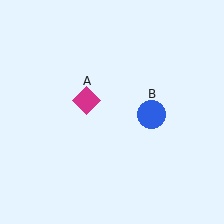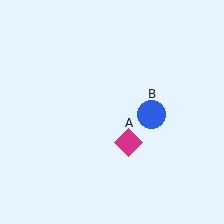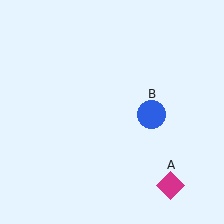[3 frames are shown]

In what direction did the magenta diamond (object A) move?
The magenta diamond (object A) moved down and to the right.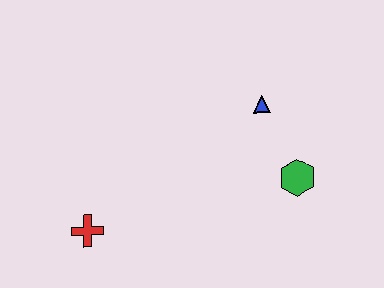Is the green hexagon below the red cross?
No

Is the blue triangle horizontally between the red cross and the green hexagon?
Yes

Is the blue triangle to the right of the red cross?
Yes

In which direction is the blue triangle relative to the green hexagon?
The blue triangle is above the green hexagon.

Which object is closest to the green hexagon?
The blue triangle is closest to the green hexagon.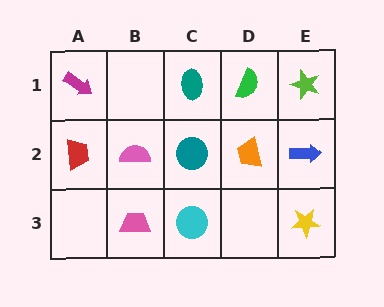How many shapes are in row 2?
5 shapes.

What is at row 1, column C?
A teal ellipse.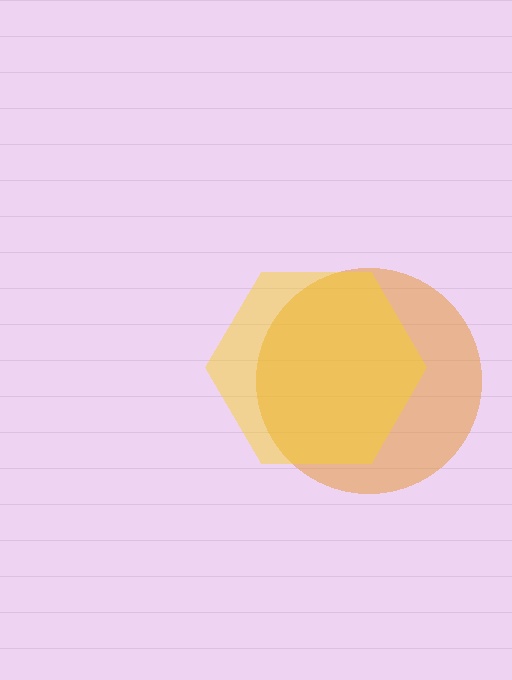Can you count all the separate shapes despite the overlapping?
Yes, there are 2 separate shapes.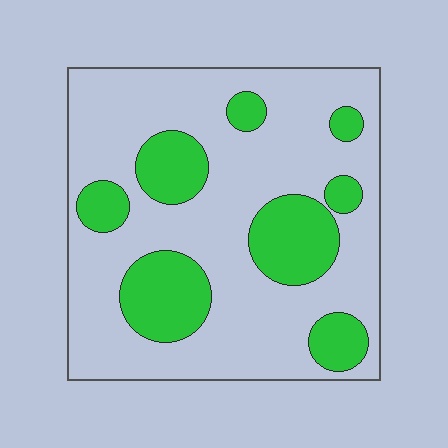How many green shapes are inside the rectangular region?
8.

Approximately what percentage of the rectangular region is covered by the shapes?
Approximately 25%.